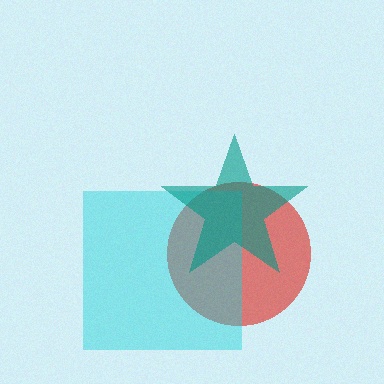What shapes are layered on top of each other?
The layered shapes are: a red circle, a cyan square, a teal star.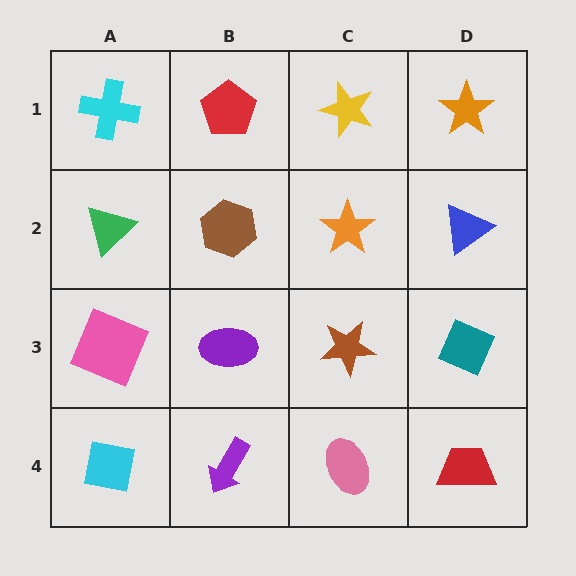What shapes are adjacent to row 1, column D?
A blue triangle (row 2, column D), a yellow star (row 1, column C).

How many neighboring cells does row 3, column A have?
3.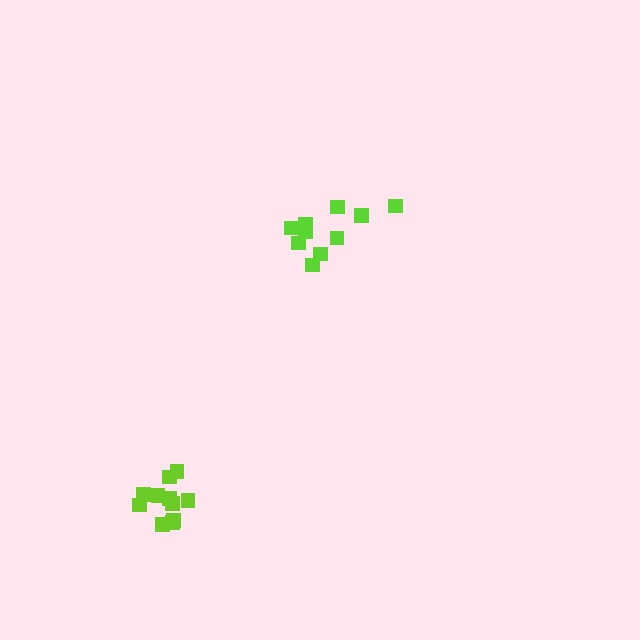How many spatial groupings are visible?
There are 2 spatial groupings.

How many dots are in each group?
Group 1: 11 dots, Group 2: 10 dots (21 total).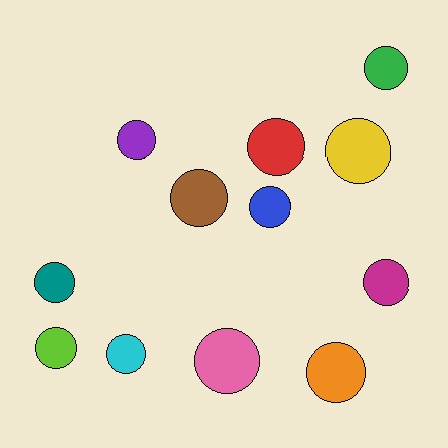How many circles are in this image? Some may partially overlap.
There are 12 circles.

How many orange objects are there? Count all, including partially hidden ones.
There is 1 orange object.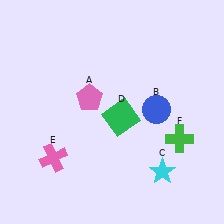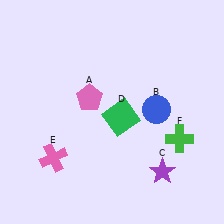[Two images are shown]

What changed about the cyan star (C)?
In Image 1, C is cyan. In Image 2, it changed to purple.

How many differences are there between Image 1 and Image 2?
There is 1 difference between the two images.